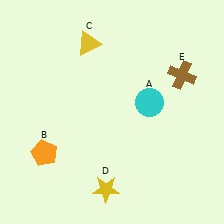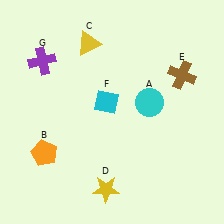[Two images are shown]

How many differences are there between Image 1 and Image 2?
There are 2 differences between the two images.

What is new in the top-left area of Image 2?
A purple cross (G) was added in the top-left area of Image 2.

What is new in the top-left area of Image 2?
A cyan diamond (F) was added in the top-left area of Image 2.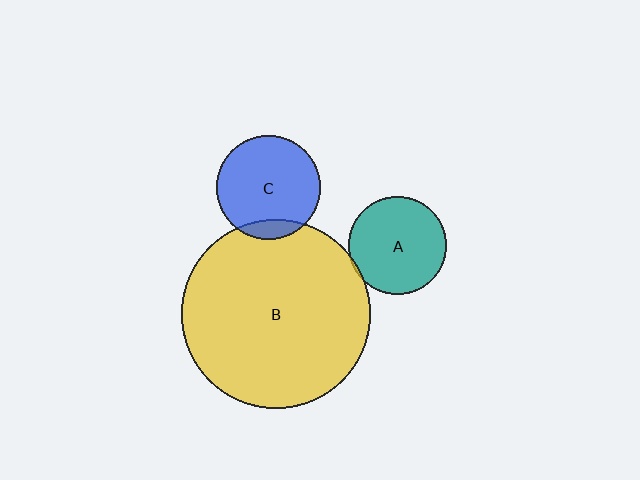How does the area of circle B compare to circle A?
Approximately 3.7 times.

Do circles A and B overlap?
Yes.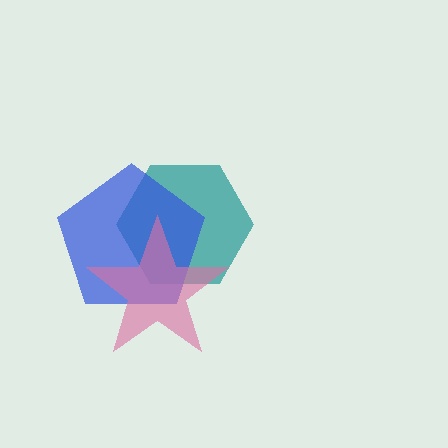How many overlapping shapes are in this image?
There are 3 overlapping shapes in the image.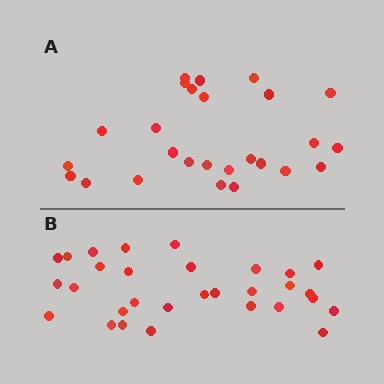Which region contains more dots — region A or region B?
Region B (the bottom region) has more dots.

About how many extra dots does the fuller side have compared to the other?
Region B has about 4 more dots than region A.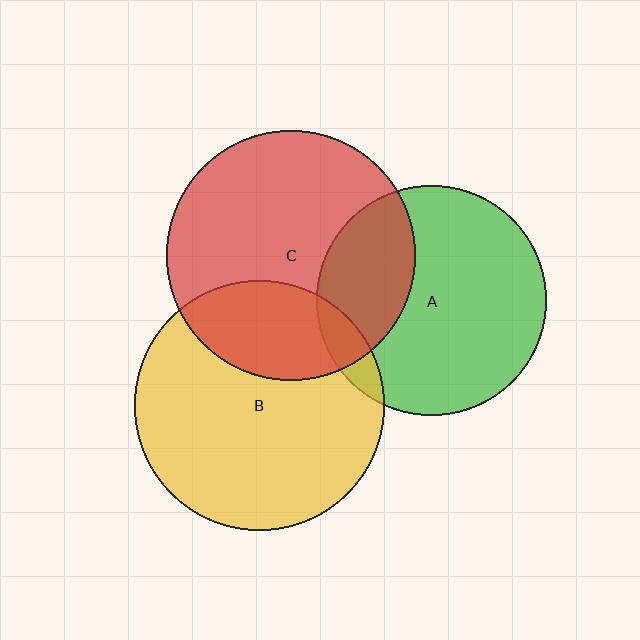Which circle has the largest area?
Circle B (yellow).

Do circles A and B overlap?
Yes.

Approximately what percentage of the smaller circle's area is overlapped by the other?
Approximately 10%.